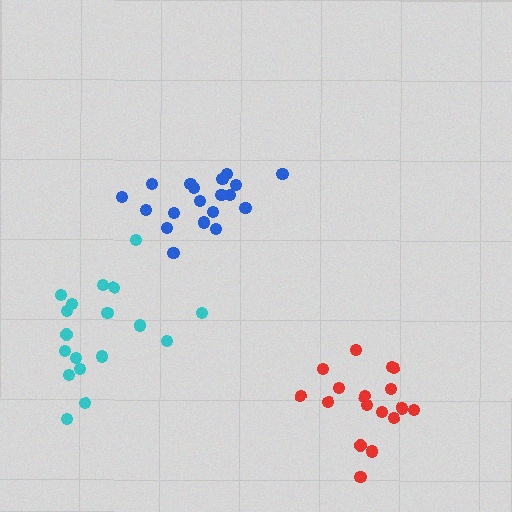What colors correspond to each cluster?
The clusters are colored: blue, red, cyan.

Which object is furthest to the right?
The red cluster is rightmost.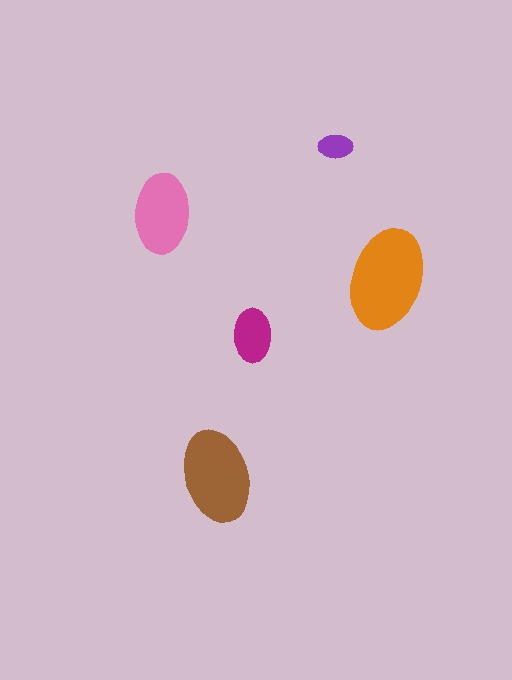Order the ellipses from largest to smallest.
the orange one, the brown one, the pink one, the magenta one, the purple one.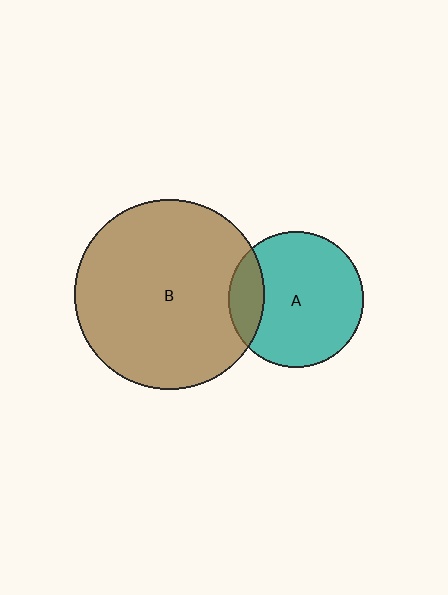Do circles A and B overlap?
Yes.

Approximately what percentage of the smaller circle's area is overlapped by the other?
Approximately 15%.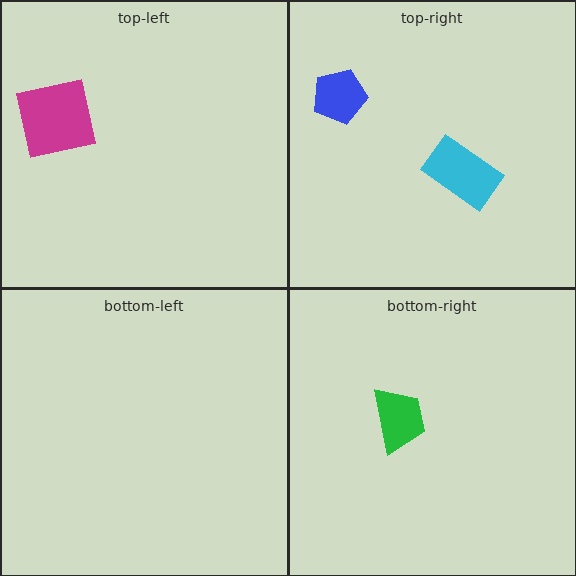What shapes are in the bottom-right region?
The green trapezoid.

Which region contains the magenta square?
The top-left region.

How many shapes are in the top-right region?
2.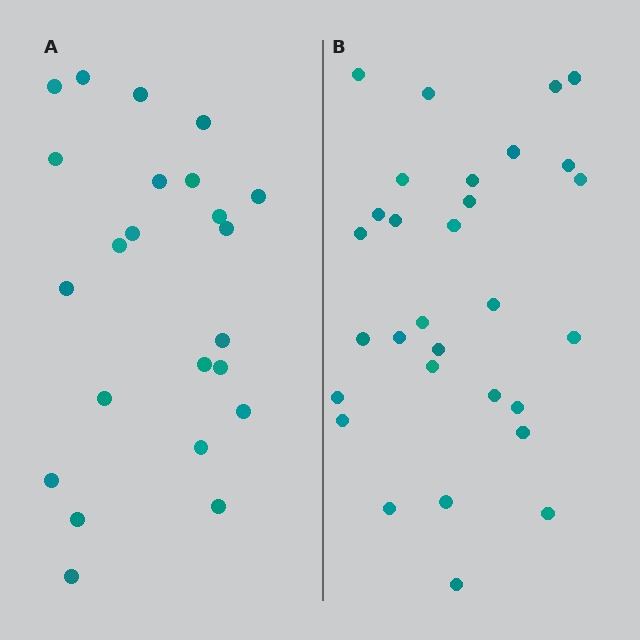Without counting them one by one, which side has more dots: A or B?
Region B (the right region) has more dots.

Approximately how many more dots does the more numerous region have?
Region B has roughly 8 or so more dots than region A.